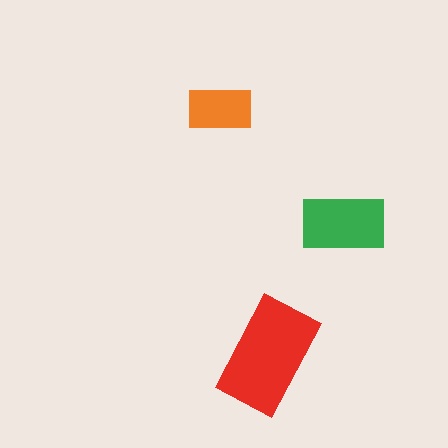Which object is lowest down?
The red rectangle is bottommost.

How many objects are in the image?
There are 3 objects in the image.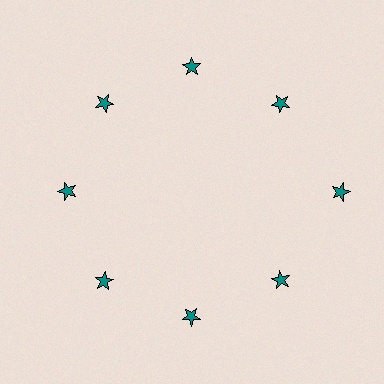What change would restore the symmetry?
The symmetry would be restored by moving it inward, back onto the ring so that all 8 stars sit at equal angles and equal distance from the center.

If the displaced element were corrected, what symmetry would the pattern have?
It would have 8-fold rotational symmetry — the pattern would map onto itself every 45 degrees.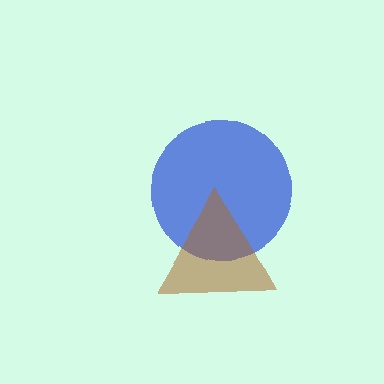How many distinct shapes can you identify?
There are 2 distinct shapes: a blue circle, a brown triangle.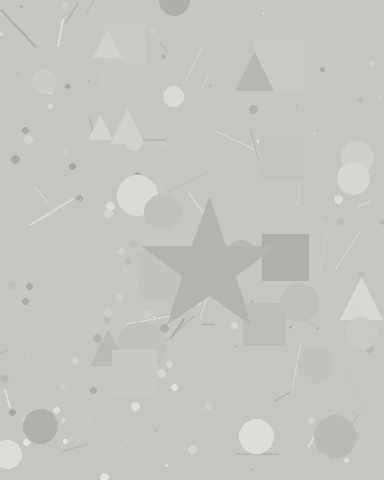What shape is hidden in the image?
A star is hidden in the image.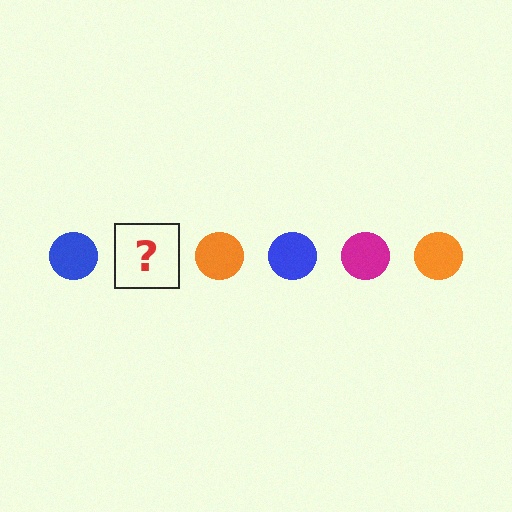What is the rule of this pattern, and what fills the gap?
The rule is that the pattern cycles through blue, magenta, orange circles. The gap should be filled with a magenta circle.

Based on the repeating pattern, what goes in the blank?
The blank should be a magenta circle.